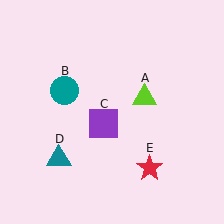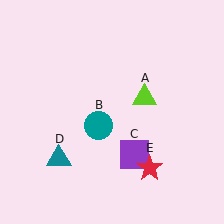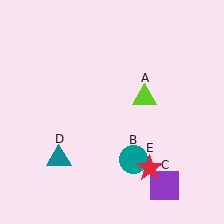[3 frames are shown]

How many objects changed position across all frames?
2 objects changed position: teal circle (object B), purple square (object C).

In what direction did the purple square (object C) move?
The purple square (object C) moved down and to the right.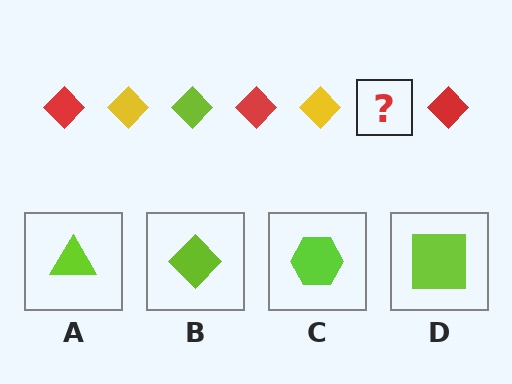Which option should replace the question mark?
Option B.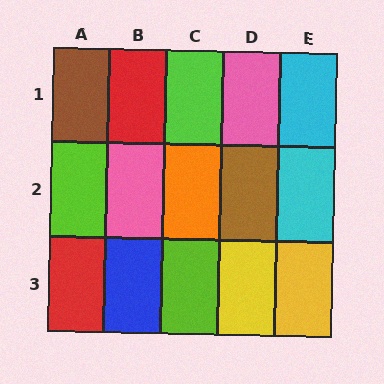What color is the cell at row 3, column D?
Yellow.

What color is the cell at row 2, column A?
Lime.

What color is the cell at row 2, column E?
Cyan.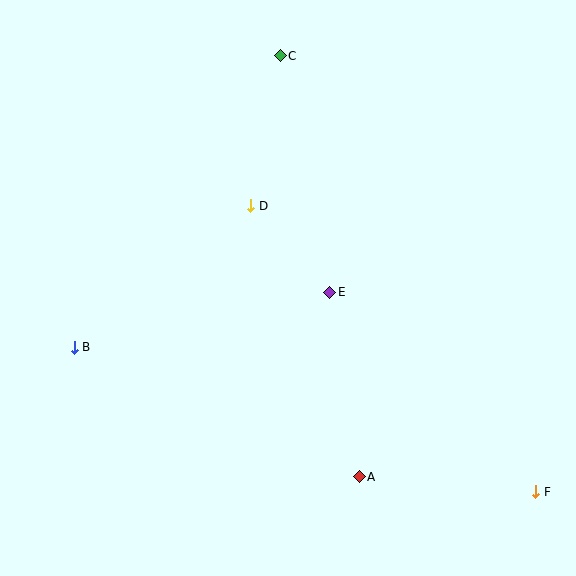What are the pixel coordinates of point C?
Point C is at (280, 56).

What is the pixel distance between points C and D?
The distance between C and D is 153 pixels.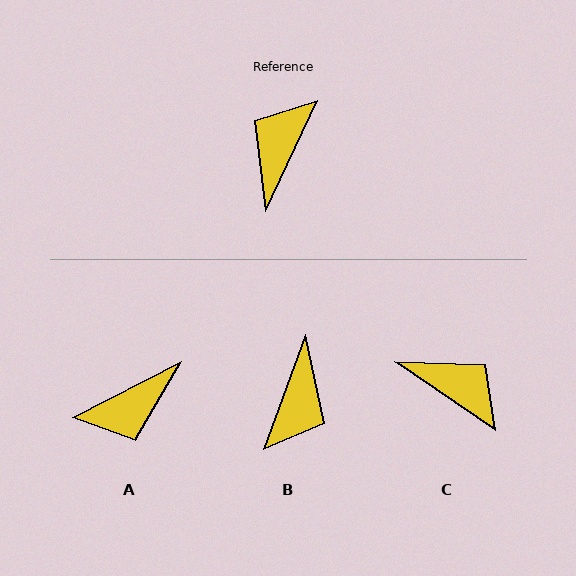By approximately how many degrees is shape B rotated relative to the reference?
Approximately 175 degrees clockwise.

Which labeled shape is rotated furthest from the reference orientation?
B, about 175 degrees away.